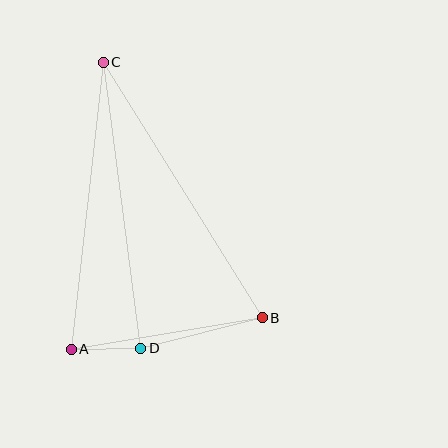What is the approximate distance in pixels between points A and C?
The distance between A and C is approximately 288 pixels.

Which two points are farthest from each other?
Points B and C are farthest from each other.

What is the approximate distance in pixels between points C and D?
The distance between C and D is approximately 288 pixels.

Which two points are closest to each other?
Points A and D are closest to each other.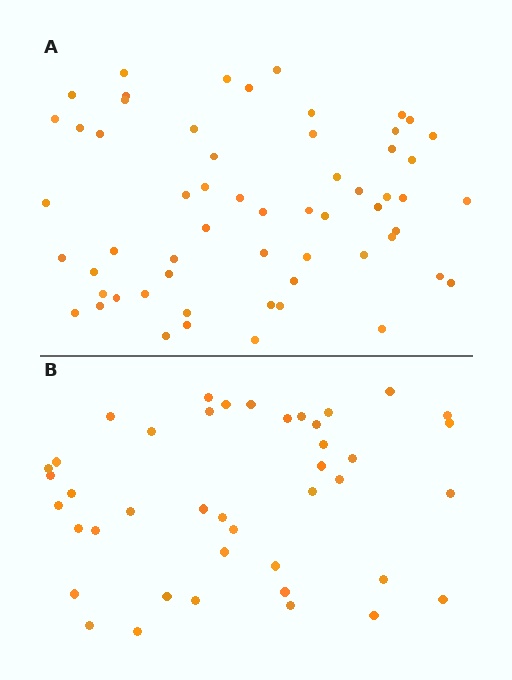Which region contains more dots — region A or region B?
Region A (the top region) has more dots.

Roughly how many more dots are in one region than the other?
Region A has approximately 15 more dots than region B.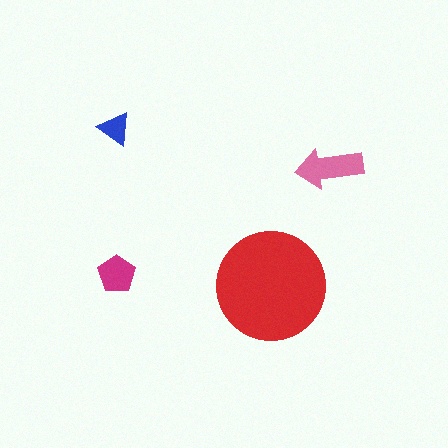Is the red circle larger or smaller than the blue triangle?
Larger.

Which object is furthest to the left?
The blue triangle is leftmost.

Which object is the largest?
The red circle.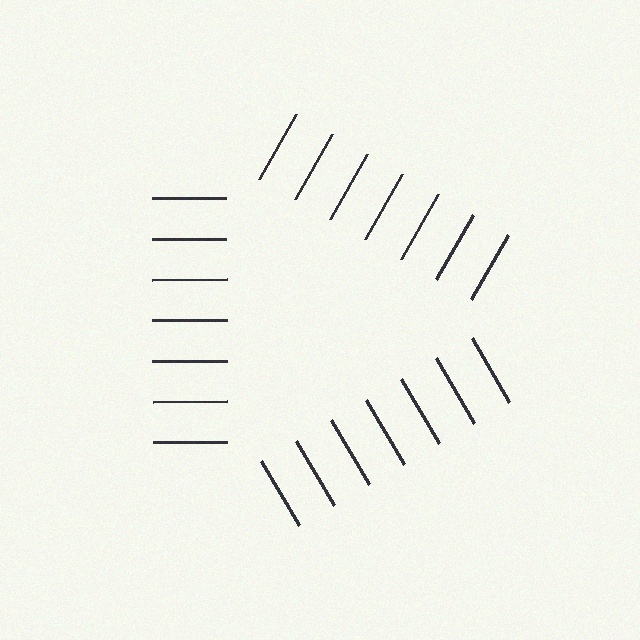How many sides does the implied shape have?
3 sides — the line-ends trace a triangle.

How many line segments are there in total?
21 — 7 along each of the 3 edges.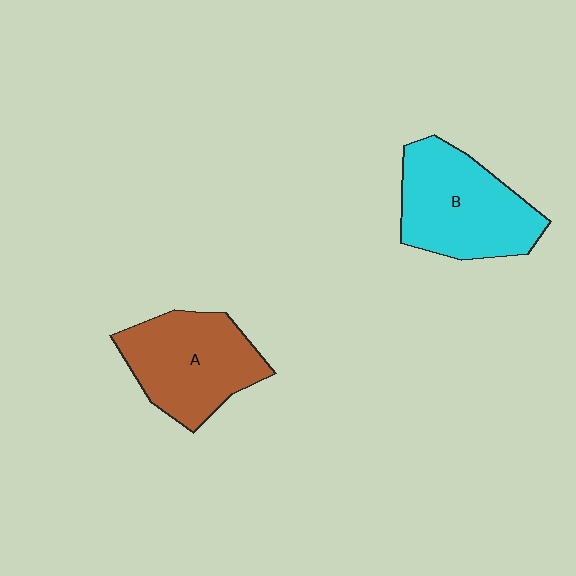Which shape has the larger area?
Shape B (cyan).